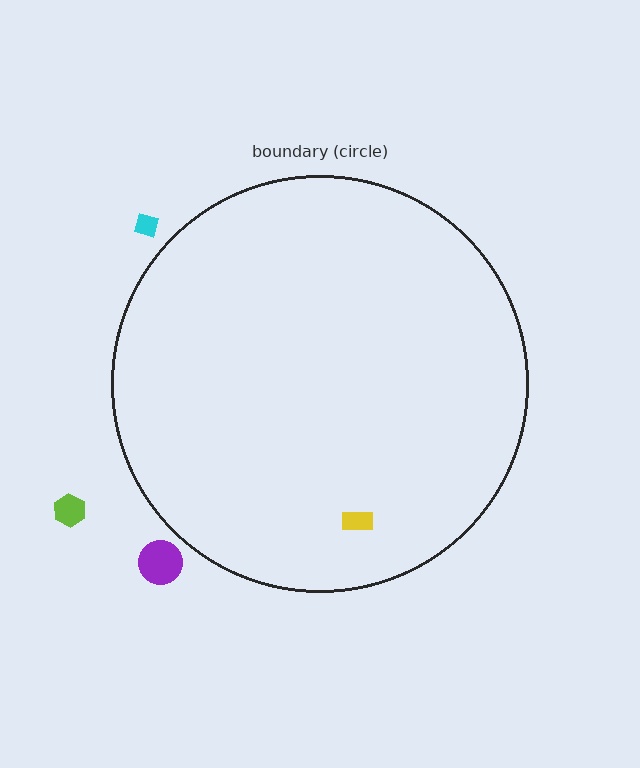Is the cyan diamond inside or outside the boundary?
Outside.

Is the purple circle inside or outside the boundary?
Outside.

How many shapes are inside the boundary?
1 inside, 3 outside.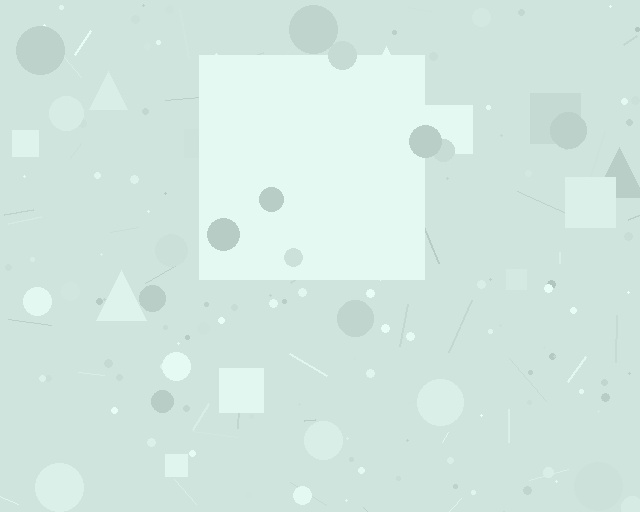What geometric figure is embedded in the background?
A square is embedded in the background.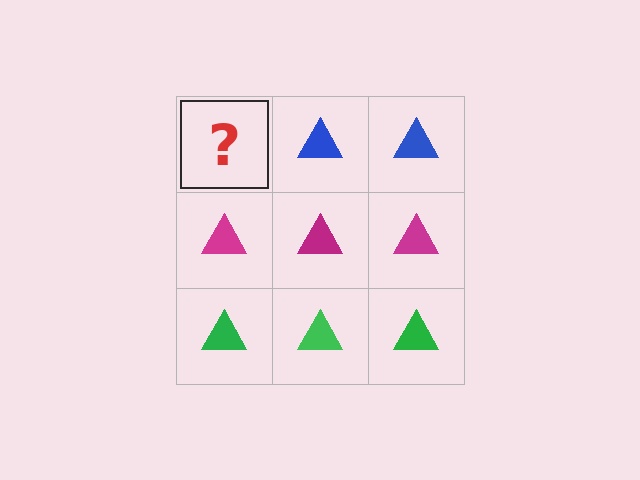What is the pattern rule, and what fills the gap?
The rule is that each row has a consistent color. The gap should be filled with a blue triangle.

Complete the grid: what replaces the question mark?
The question mark should be replaced with a blue triangle.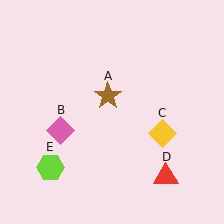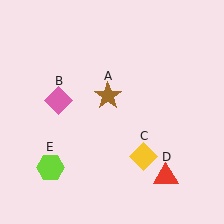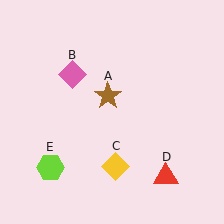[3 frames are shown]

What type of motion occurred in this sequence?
The pink diamond (object B), yellow diamond (object C) rotated clockwise around the center of the scene.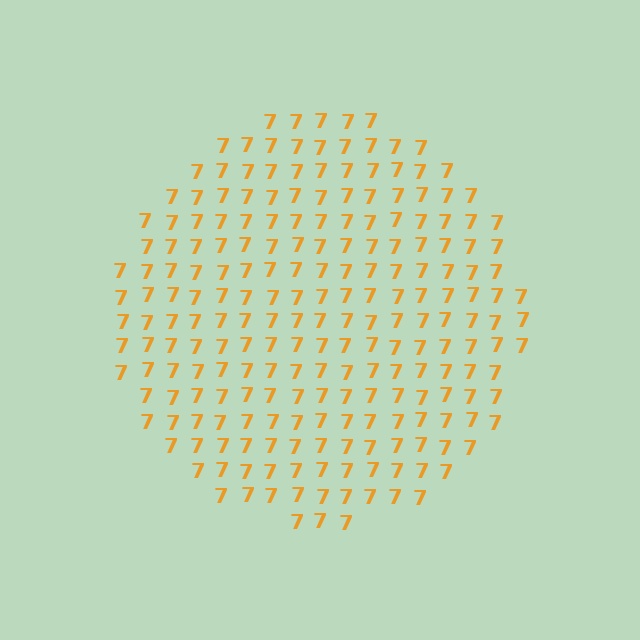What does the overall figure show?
The overall figure shows a circle.